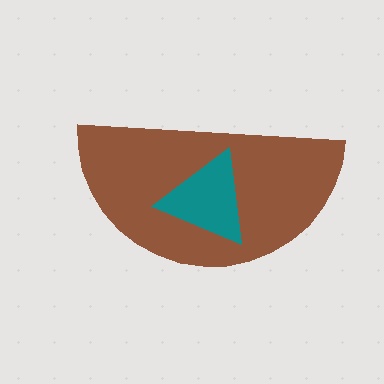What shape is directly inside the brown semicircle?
The teal triangle.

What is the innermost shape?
The teal triangle.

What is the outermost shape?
The brown semicircle.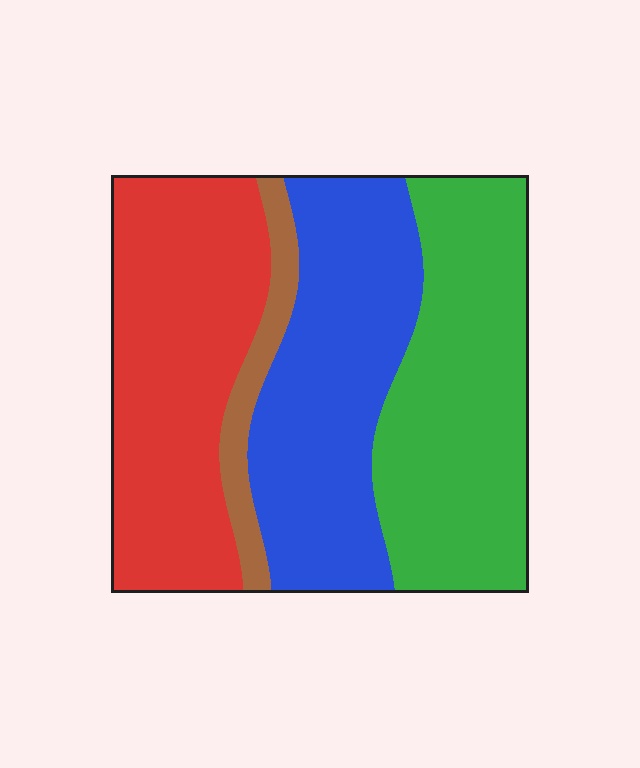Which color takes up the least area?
Brown, at roughly 5%.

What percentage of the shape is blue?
Blue covers 30% of the shape.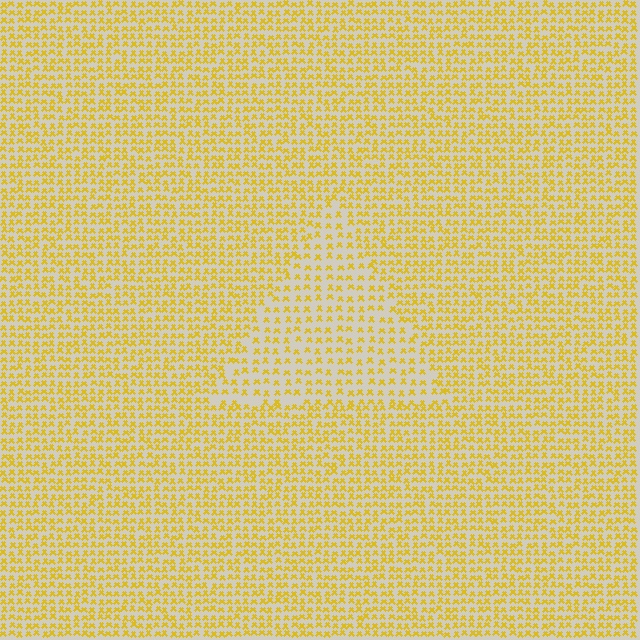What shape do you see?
I see a triangle.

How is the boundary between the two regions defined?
The boundary is defined by a change in element density (approximately 1.7x ratio). All elements are the same color, size, and shape.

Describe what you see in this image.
The image contains small yellow elements arranged at two different densities. A triangle-shaped region is visible where the elements are less densely packed than the surrounding area.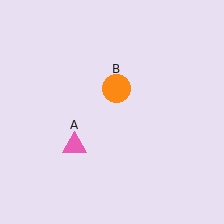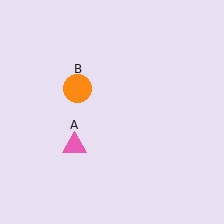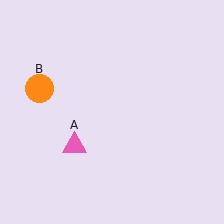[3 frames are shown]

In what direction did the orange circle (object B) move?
The orange circle (object B) moved left.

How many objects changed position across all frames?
1 object changed position: orange circle (object B).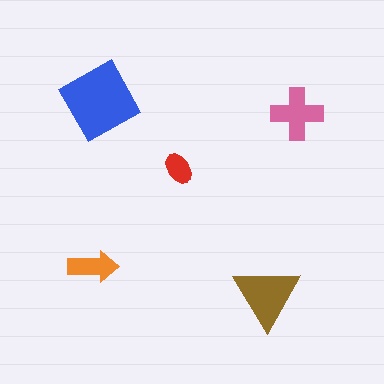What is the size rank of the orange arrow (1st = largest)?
4th.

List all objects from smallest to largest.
The red ellipse, the orange arrow, the pink cross, the brown triangle, the blue diamond.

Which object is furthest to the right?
The pink cross is rightmost.